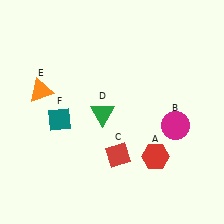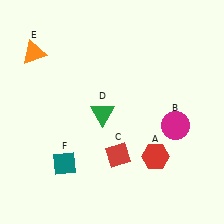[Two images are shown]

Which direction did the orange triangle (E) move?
The orange triangle (E) moved up.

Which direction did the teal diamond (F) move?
The teal diamond (F) moved down.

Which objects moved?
The objects that moved are: the orange triangle (E), the teal diamond (F).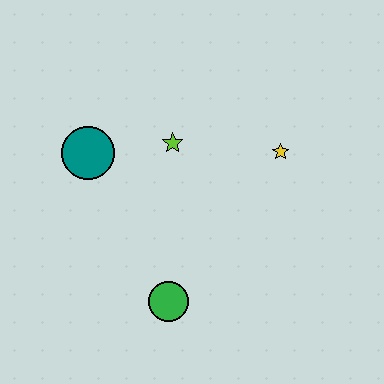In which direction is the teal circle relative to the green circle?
The teal circle is above the green circle.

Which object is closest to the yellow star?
The lime star is closest to the yellow star.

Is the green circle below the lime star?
Yes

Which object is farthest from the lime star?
The green circle is farthest from the lime star.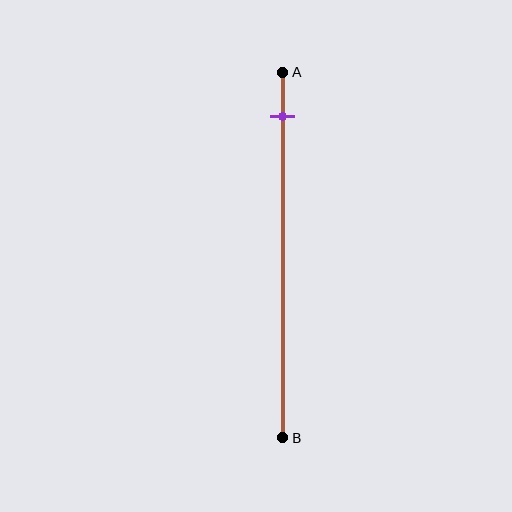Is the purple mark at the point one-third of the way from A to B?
No, the mark is at about 10% from A, not at the 33% one-third point.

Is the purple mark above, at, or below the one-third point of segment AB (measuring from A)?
The purple mark is above the one-third point of segment AB.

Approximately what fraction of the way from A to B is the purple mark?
The purple mark is approximately 10% of the way from A to B.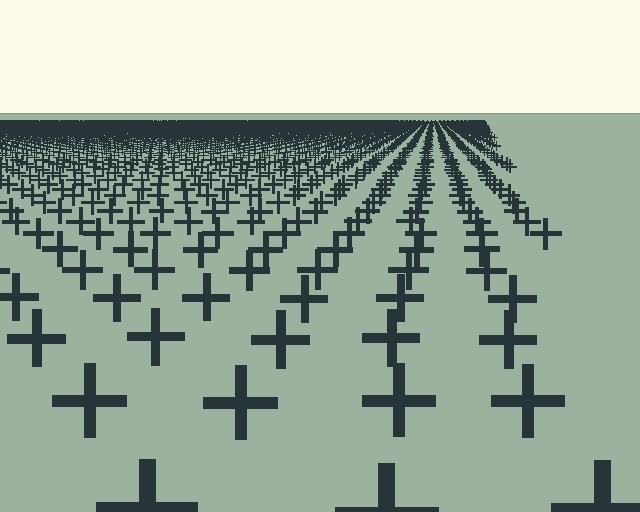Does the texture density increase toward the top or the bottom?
Density increases toward the top.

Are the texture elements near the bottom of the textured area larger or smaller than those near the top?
Larger. Near the bottom, elements are closer to the viewer and appear at a bigger on-screen size.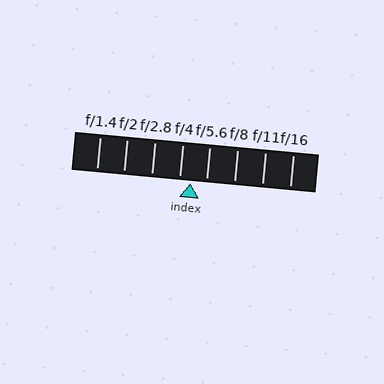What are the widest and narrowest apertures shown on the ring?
The widest aperture shown is f/1.4 and the narrowest is f/16.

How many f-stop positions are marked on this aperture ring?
There are 8 f-stop positions marked.